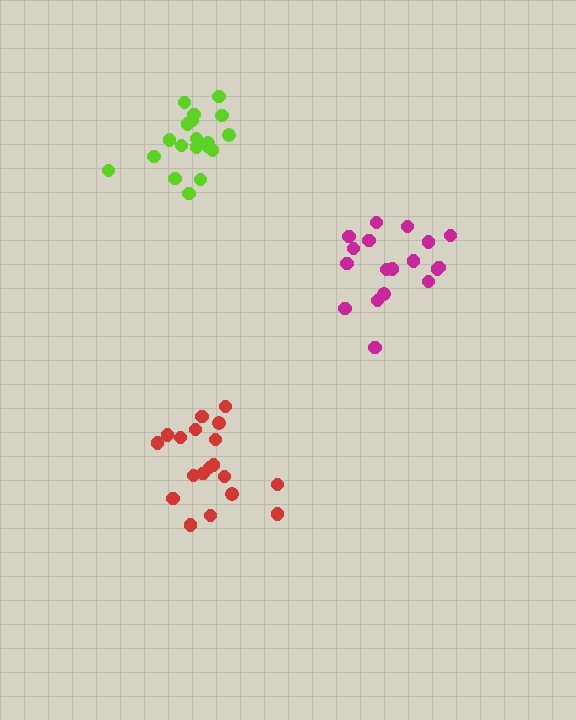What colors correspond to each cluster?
The clusters are colored: magenta, red, lime.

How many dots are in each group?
Group 1: 18 dots, Group 2: 19 dots, Group 3: 19 dots (56 total).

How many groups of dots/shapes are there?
There are 3 groups.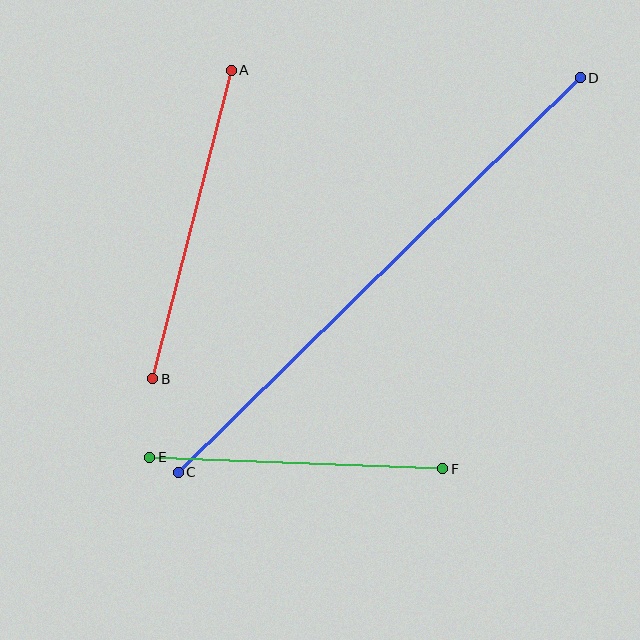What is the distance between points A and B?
The distance is approximately 318 pixels.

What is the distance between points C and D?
The distance is approximately 563 pixels.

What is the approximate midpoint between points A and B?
The midpoint is at approximately (192, 225) pixels.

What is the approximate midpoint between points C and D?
The midpoint is at approximately (379, 275) pixels.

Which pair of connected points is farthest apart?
Points C and D are farthest apart.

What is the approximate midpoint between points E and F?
The midpoint is at approximately (296, 463) pixels.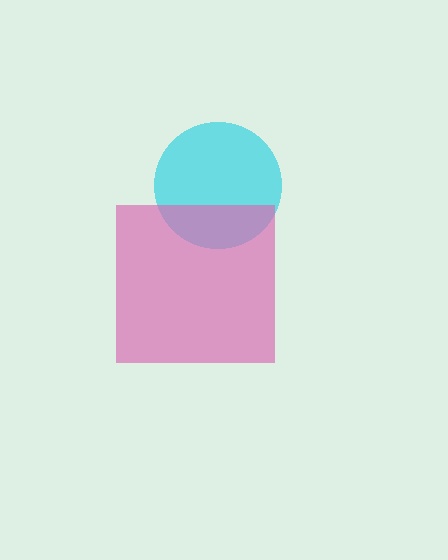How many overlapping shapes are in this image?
There are 2 overlapping shapes in the image.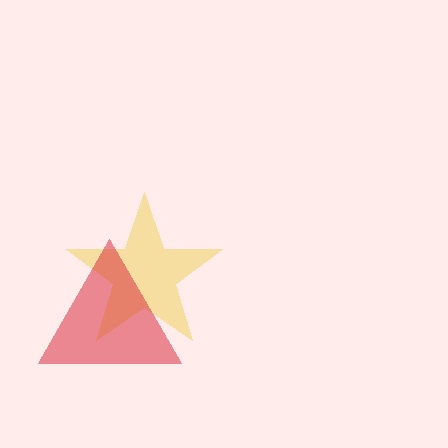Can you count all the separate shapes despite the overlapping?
Yes, there are 2 separate shapes.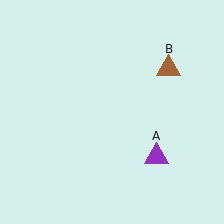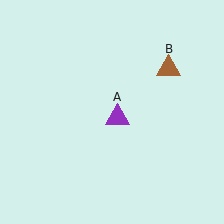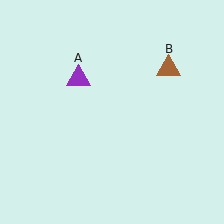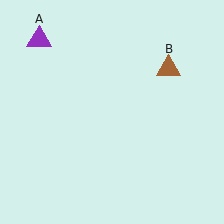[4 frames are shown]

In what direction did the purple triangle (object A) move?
The purple triangle (object A) moved up and to the left.